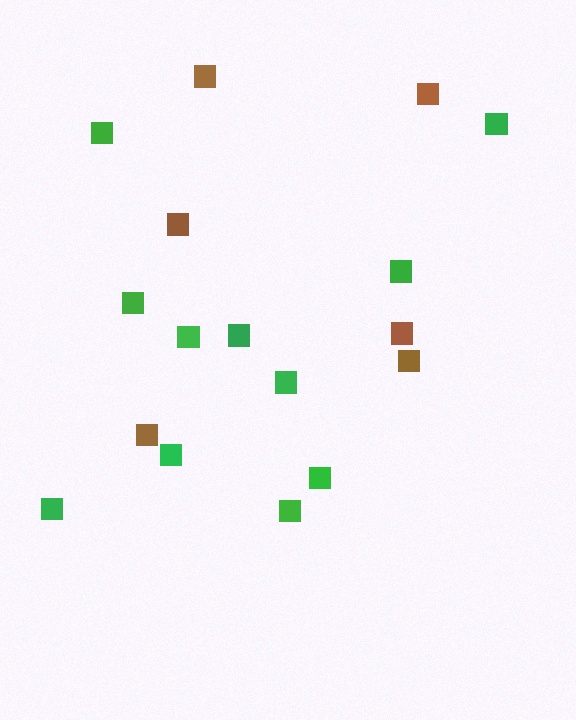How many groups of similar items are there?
There are 2 groups: one group of green squares (11) and one group of brown squares (6).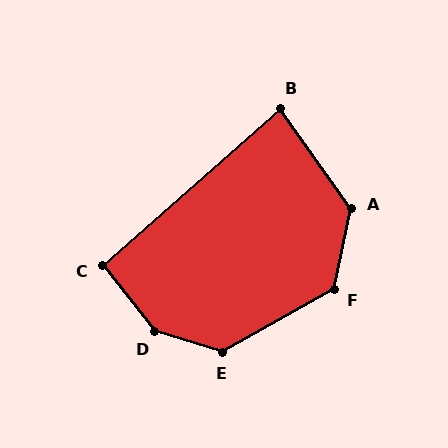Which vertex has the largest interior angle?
D, at approximately 145 degrees.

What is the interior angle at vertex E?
Approximately 134 degrees (obtuse).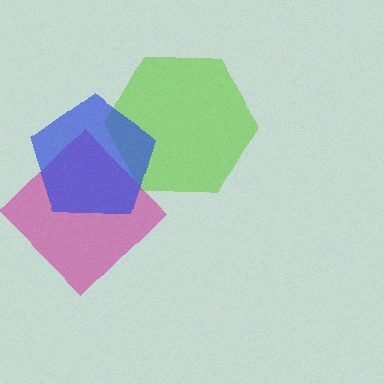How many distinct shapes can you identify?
There are 3 distinct shapes: a lime hexagon, a magenta diamond, a blue pentagon.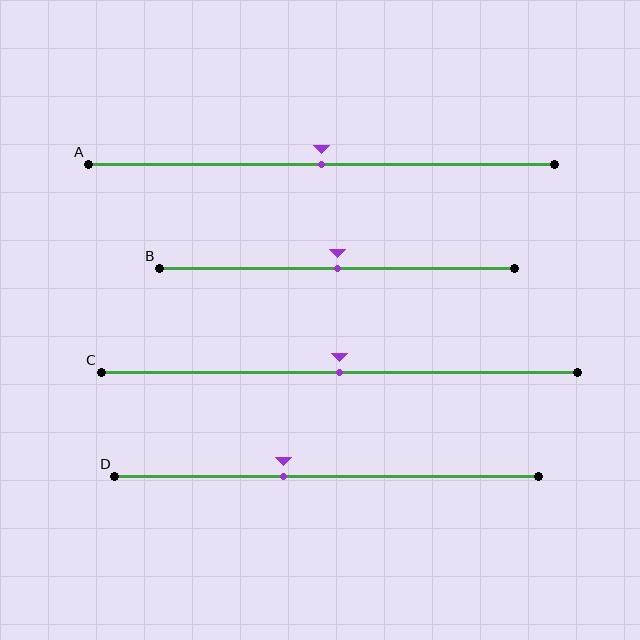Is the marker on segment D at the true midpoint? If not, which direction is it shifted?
No, the marker on segment D is shifted to the left by about 10% of the segment length.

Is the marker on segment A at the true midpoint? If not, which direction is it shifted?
Yes, the marker on segment A is at the true midpoint.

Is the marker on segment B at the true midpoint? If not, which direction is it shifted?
Yes, the marker on segment B is at the true midpoint.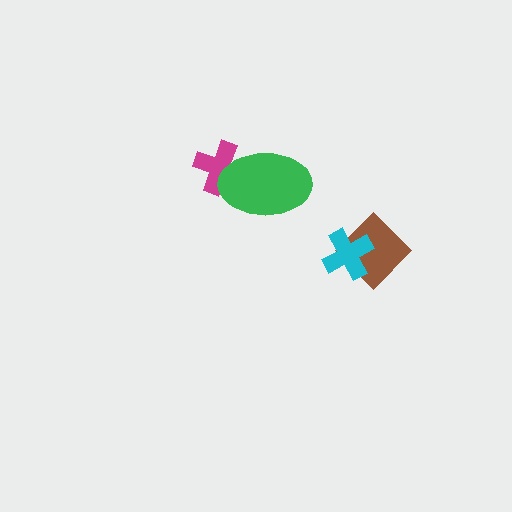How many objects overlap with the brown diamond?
1 object overlaps with the brown diamond.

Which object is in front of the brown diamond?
The cyan cross is in front of the brown diamond.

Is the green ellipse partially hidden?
No, no other shape covers it.